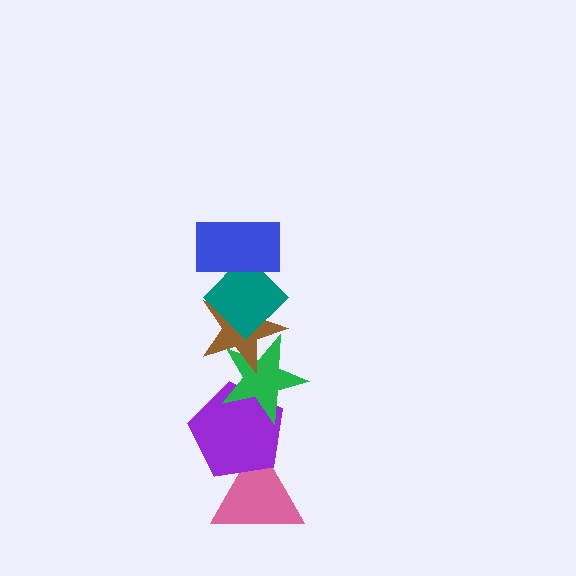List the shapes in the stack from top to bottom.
From top to bottom: the blue rectangle, the teal diamond, the brown star, the green star, the purple pentagon, the pink triangle.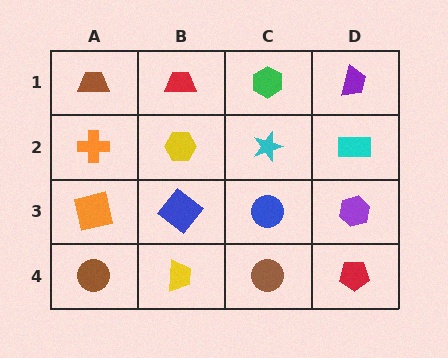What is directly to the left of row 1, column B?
A brown trapezoid.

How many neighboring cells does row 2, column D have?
3.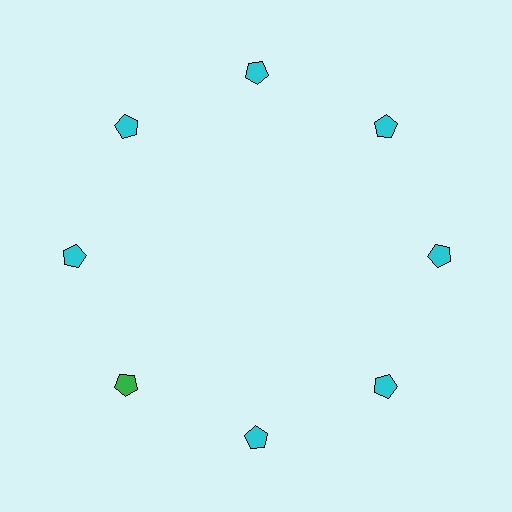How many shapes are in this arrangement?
There are 8 shapes arranged in a ring pattern.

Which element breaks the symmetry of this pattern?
The green pentagon at roughly the 8 o'clock position breaks the symmetry. All other shapes are cyan pentagons.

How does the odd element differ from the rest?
It has a different color: green instead of cyan.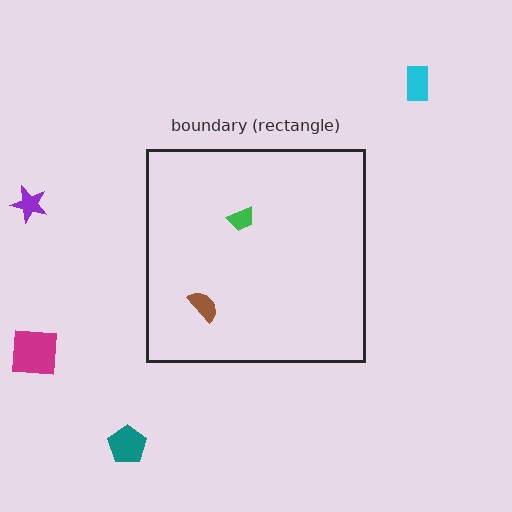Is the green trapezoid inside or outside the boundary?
Inside.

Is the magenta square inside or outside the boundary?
Outside.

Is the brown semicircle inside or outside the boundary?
Inside.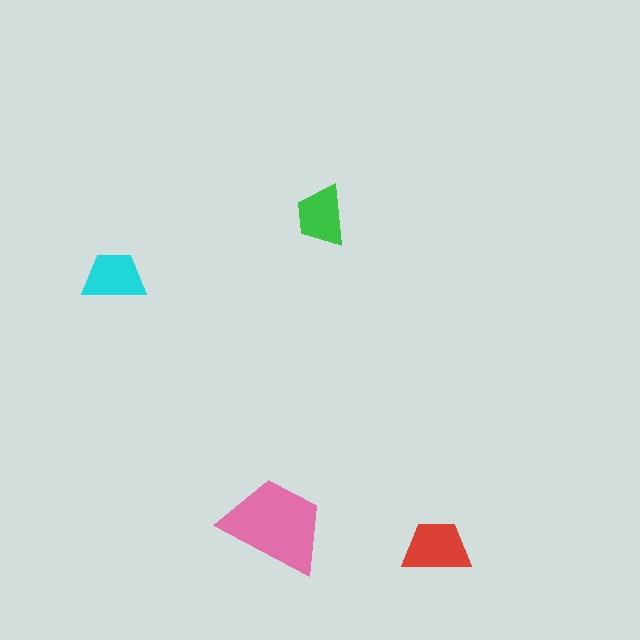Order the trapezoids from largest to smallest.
the pink one, the red one, the cyan one, the green one.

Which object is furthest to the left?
The cyan trapezoid is leftmost.